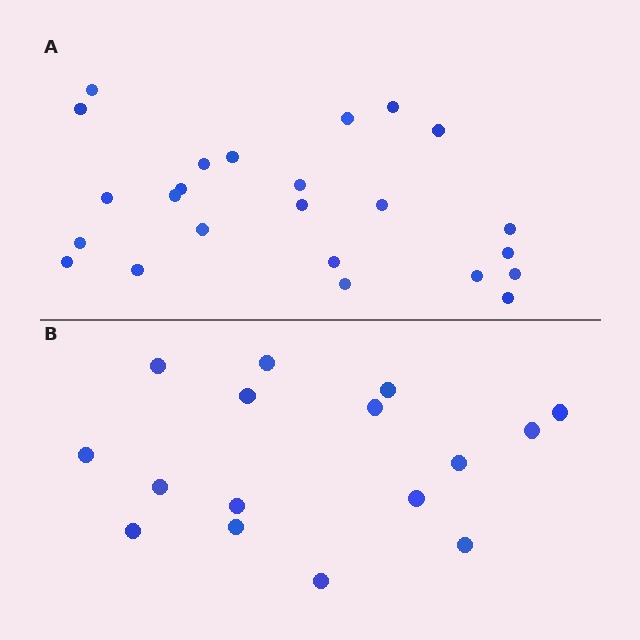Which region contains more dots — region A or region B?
Region A (the top region) has more dots.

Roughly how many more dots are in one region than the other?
Region A has roughly 8 or so more dots than region B.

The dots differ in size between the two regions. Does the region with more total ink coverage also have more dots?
No. Region B has more total ink coverage because its dots are larger, but region A actually contains more individual dots. Total area can be misleading — the number of items is what matters here.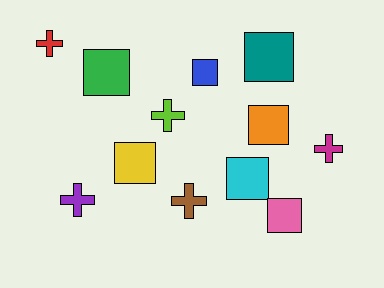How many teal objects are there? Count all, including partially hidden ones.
There is 1 teal object.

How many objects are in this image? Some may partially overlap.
There are 12 objects.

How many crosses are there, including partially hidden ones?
There are 5 crosses.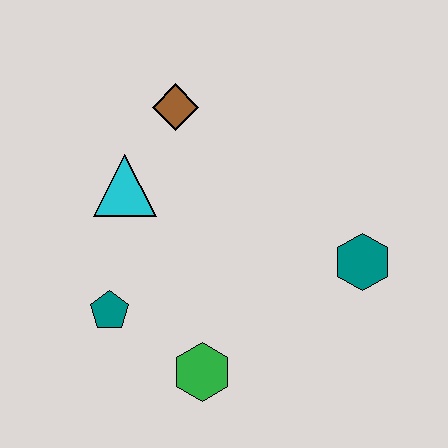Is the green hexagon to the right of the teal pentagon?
Yes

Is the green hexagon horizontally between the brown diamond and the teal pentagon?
No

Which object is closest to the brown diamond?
The cyan triangle is closest to the brown diamond.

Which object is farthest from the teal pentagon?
The teal hexagon is farthest from the teal pentagon.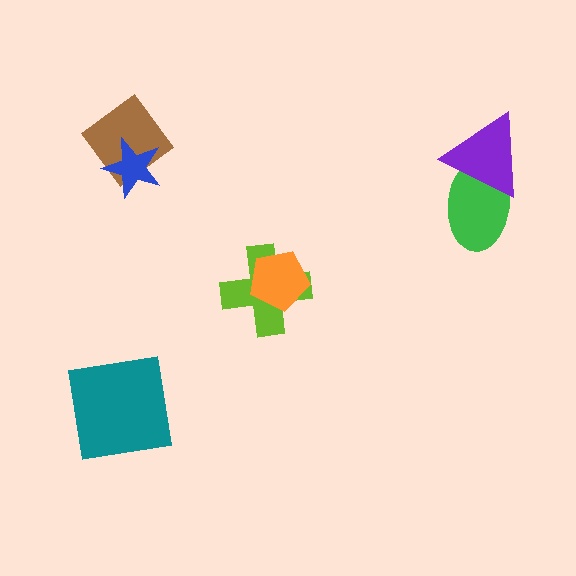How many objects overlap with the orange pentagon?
1 object overlaps with the orange pentagon.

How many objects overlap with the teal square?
0 objects overlap with the teal square.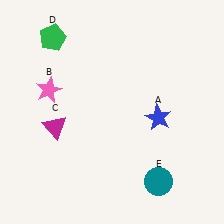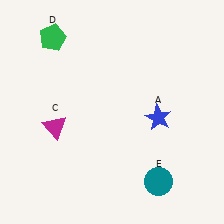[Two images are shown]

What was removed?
The pink star (B) was removed in Image 2.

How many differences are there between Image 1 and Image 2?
There is 1 difference between the two images.